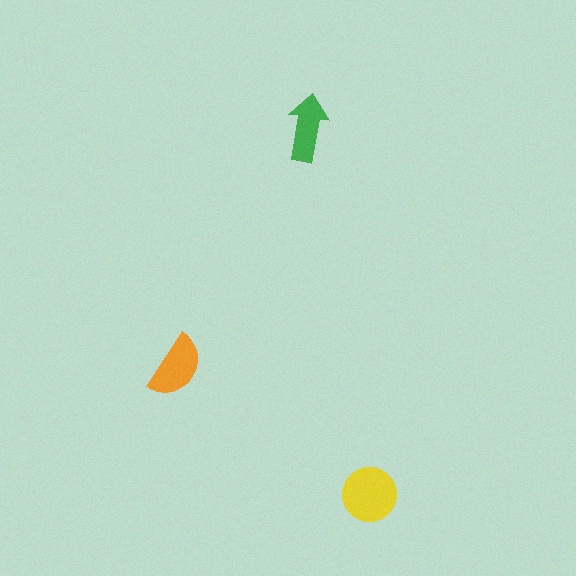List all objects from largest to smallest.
The yellow circle, the orange semicircle, the green arrow.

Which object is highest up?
The green arrow is topmost.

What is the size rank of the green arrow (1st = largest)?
3rd.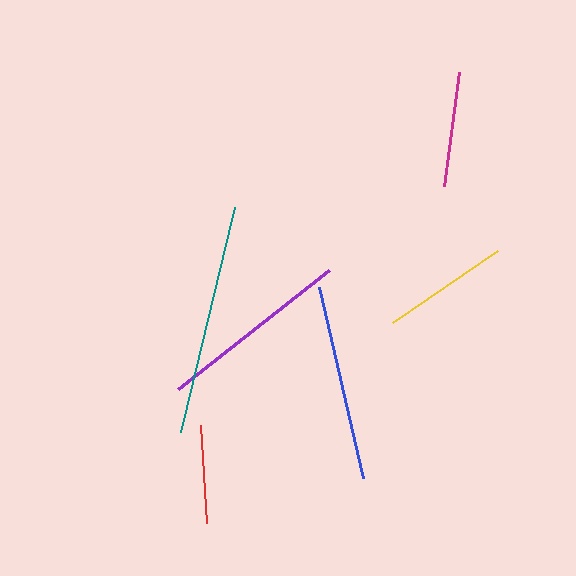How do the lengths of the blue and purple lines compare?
The blue and purple lines are approximately the same length.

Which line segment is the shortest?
The red line is the shortest at approximately 98 pixels.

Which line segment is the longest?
The teal line is the longest at approximately 231 pixels.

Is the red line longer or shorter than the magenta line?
The magenta line is longer than the red line.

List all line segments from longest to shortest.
From longest to shortest: teal, blue, purple, yellow, magenta, red.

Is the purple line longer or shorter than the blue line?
The blue line is longer than the purple line.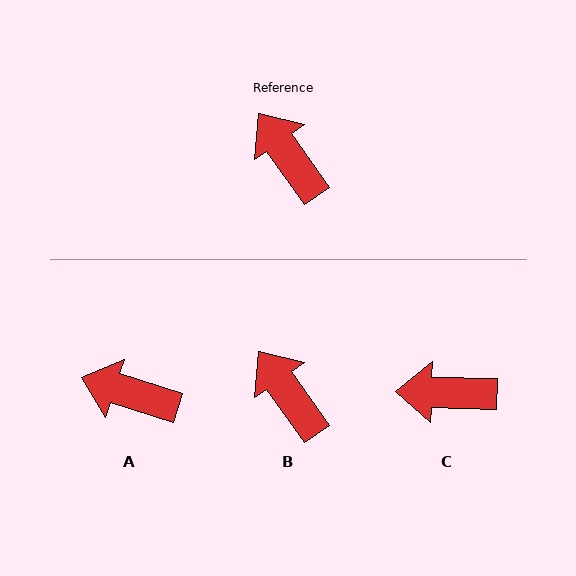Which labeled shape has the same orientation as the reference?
B.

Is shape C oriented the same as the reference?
No, it is off by about 54 degrees.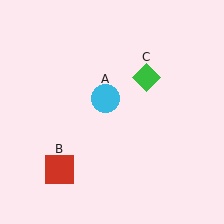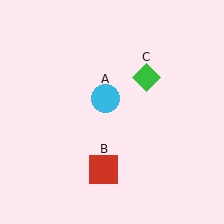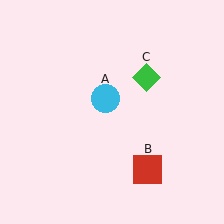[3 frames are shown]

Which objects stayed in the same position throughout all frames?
Cyan circle (object A) and green diamond (object C) remained stationary.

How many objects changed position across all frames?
1 object changed position: red square (object B).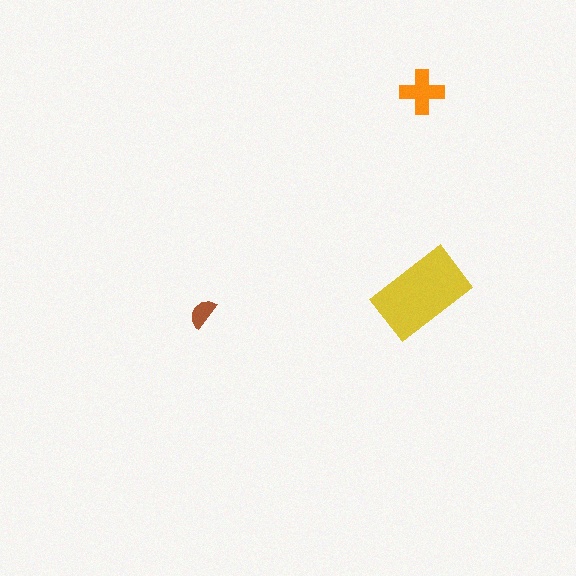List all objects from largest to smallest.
The yellow rectangle, the orange cross, the brown semicircle.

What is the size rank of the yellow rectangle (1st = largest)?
1st.